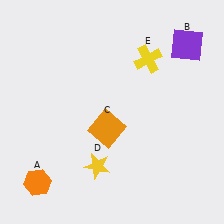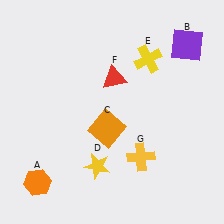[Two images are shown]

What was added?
A red triangle (F), a yellow cross (G) were added in Image 2.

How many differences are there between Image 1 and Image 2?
There are 2 differences between the two images.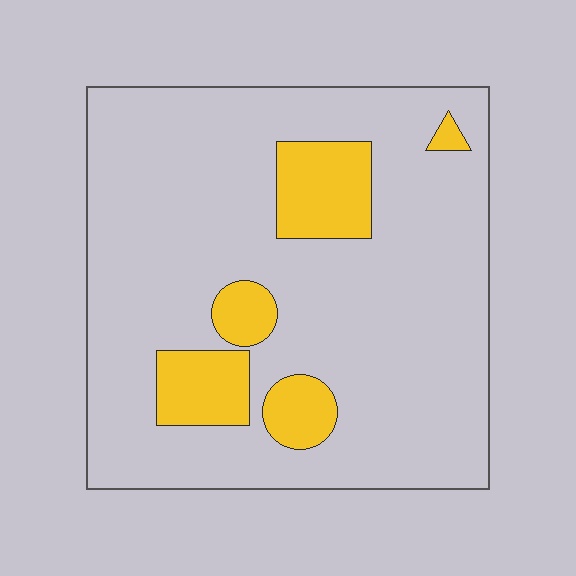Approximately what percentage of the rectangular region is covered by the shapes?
Approximately 15%.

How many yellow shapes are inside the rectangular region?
5.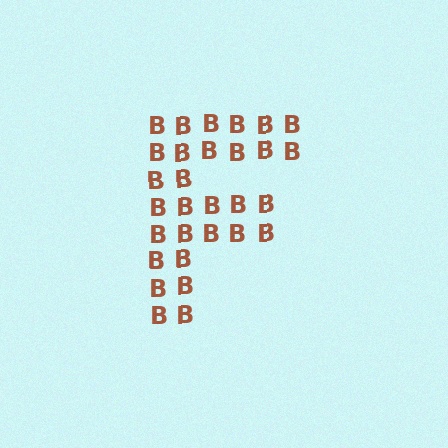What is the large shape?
The large shape is the letter F.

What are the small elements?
The small elements are letter B's.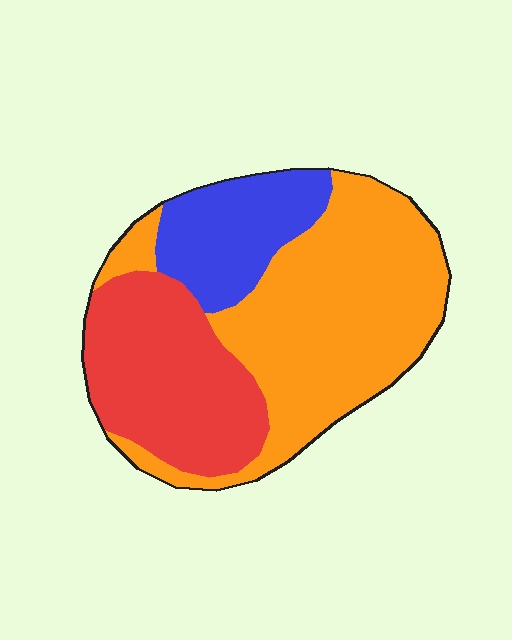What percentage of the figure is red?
Red takes up about one third (1/3) of the figure.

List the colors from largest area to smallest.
From largest to smallest: orange, red, blue.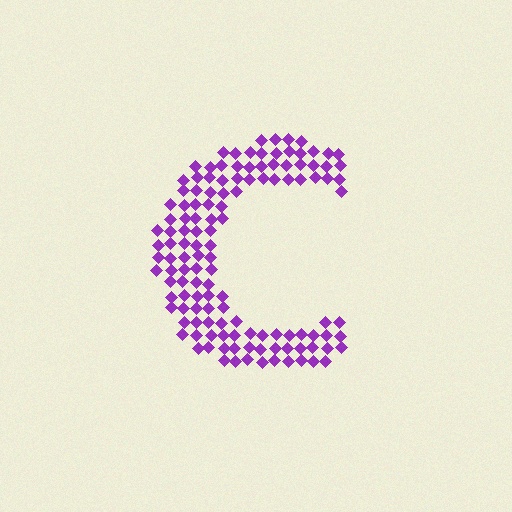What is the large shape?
The large shape is the letter C.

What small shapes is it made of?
It is made of small diamonds.